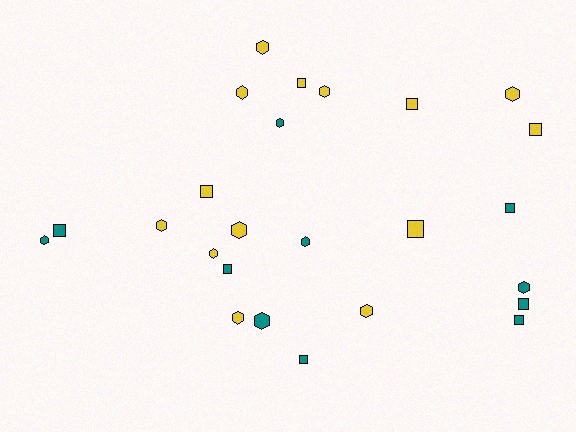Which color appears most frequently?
Yellow, with 14 objects.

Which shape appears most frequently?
Hexagon, with 14 objects.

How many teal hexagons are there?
There are 5 teal hexagons.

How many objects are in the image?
There are 25 objects.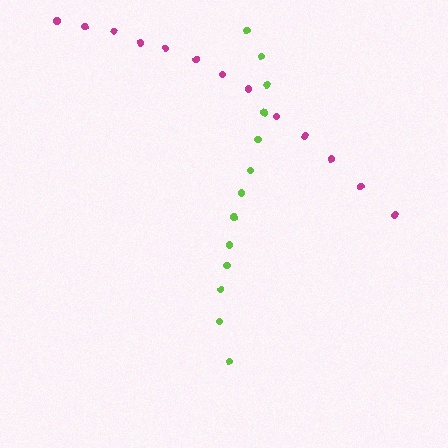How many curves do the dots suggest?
There are 2 distinct paths.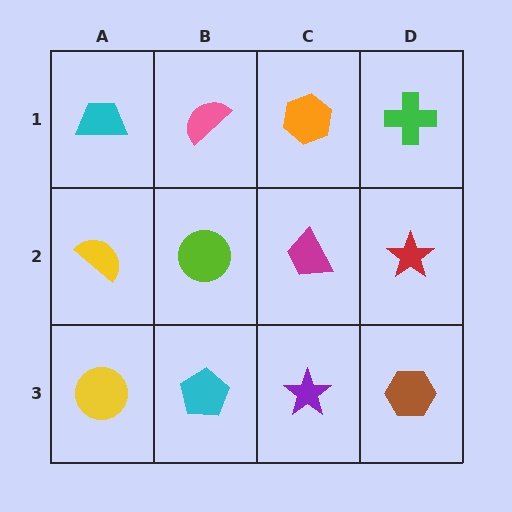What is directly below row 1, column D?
A red star.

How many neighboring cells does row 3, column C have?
3.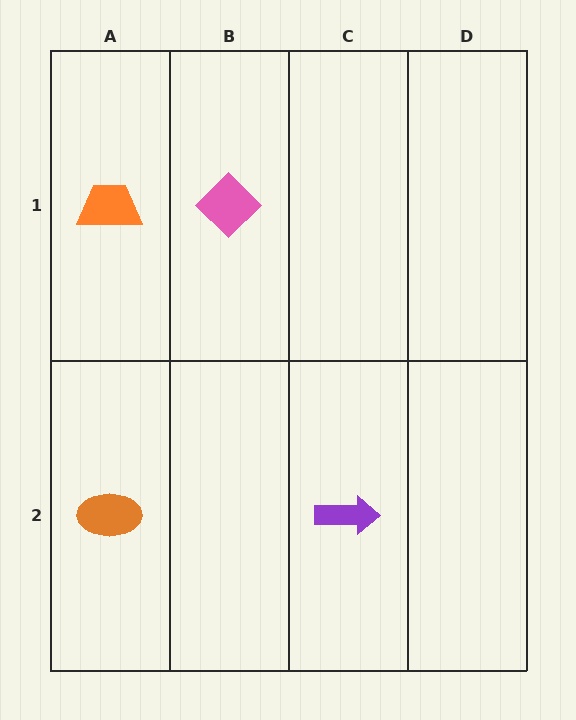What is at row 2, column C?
A purple arrow.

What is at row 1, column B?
A pink diamond.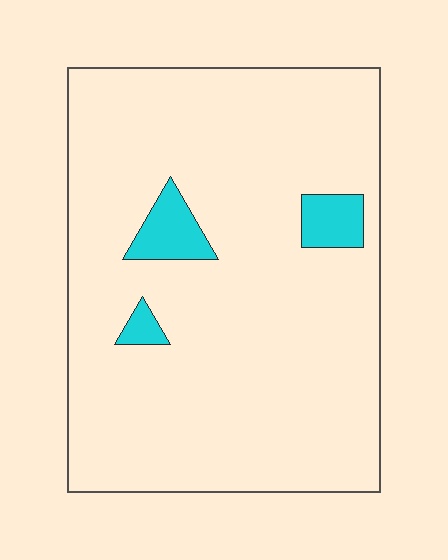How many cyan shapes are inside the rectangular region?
3.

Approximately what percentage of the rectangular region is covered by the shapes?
Approximately 5%.